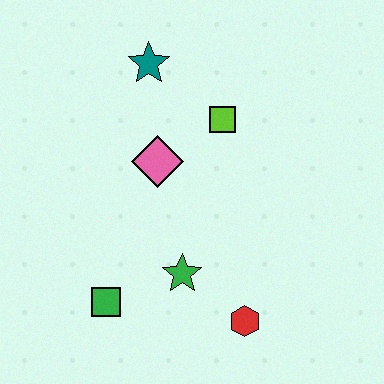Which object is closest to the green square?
The green star is closest to the green square.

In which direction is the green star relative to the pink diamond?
The green star is below the pink diamond.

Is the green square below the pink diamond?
Yes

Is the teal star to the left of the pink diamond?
Yes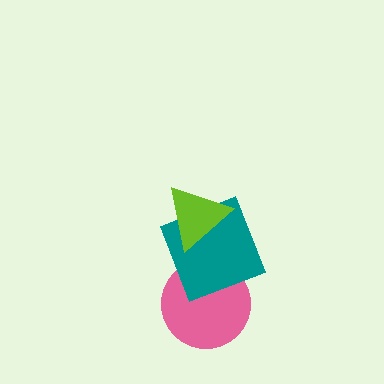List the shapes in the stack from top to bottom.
From top to bottom: the lime triangle, the teal square, the pink circle.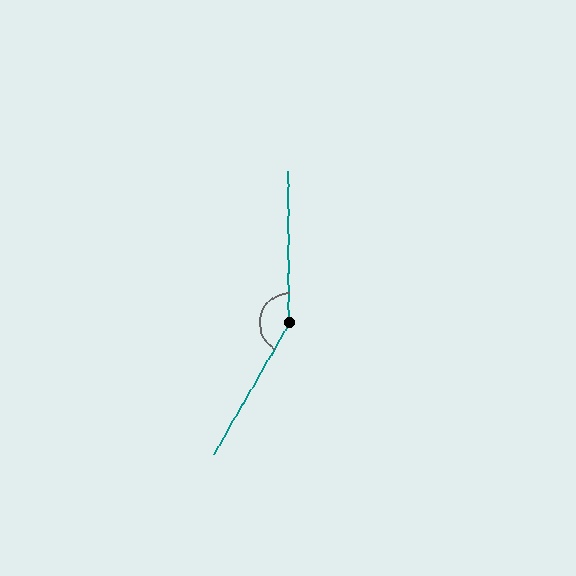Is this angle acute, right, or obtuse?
It is obtuse.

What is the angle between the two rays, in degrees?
Approximately 149 degrees.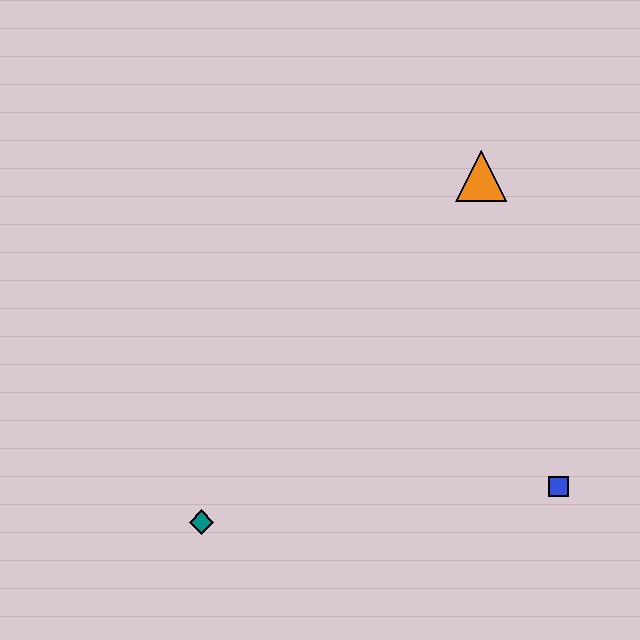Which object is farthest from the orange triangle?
The teal diamond is farthest from the orange triangle.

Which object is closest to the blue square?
The orange triangle is closest to the blue square.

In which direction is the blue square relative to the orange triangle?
The blue square is below the orange triangle.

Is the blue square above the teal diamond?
Yes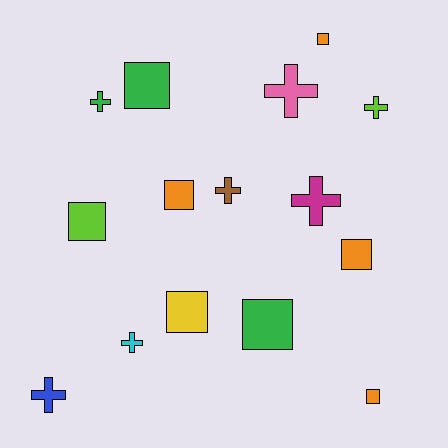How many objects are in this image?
There are 15 objects.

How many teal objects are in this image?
There are no teal objects.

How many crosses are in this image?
There are 7 crosses.